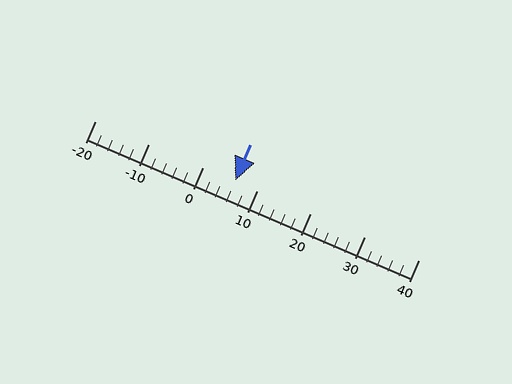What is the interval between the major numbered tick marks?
The major tick marks are spaced 10 units apart.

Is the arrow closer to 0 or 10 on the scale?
The arrow is closer to 10.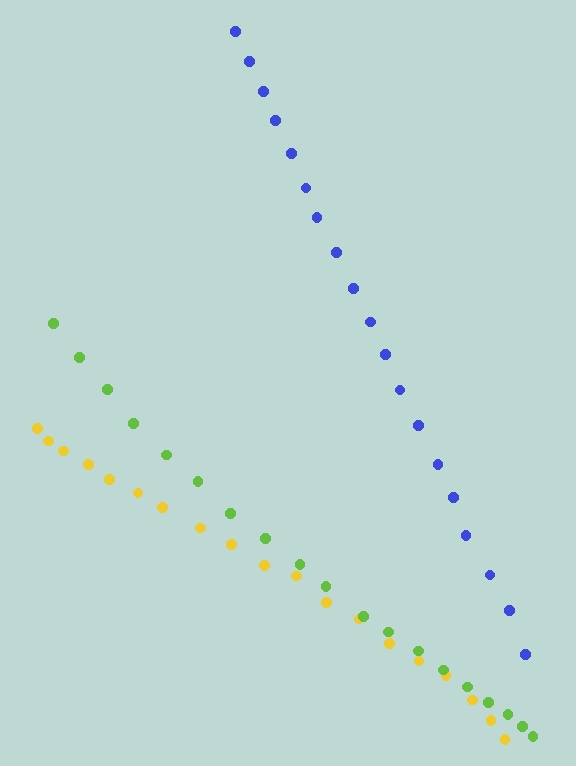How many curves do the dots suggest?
There are 3 distinct paths.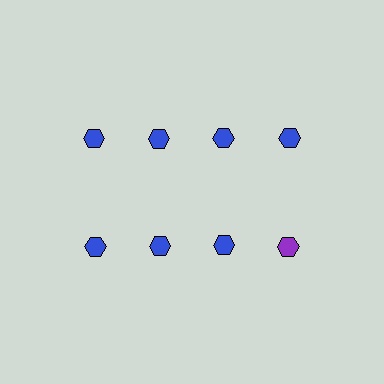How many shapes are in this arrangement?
There are 8 shapes arranged in a grid pattern.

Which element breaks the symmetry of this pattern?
The purple hexagon in the second row, second from right column breaks the symmetry. All other shapes are blue hexagons.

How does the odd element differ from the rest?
It has a different color: purple instead of blue.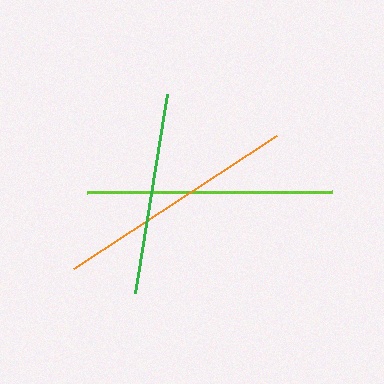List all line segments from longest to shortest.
From longest to shortest: lime, orange, green.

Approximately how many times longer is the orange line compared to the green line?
The orange line is approximately 1.2 times the length of the green line.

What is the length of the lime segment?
The lime segment is approximately 245 pixels long.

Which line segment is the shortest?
The green line is the shortest at approximately 202 pixels.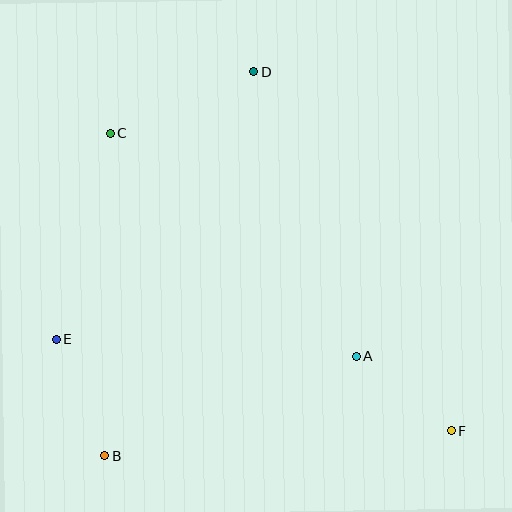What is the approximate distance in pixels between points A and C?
The distance between A and C is approximately 332 pixels.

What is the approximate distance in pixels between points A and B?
The distance between A and B is approximately 270 pixels.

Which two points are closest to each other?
Points A and F are closest to each other.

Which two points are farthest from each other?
Points C and F are farthest from each other.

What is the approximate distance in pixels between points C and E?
The distance between C and E is approximately 212 pixels.